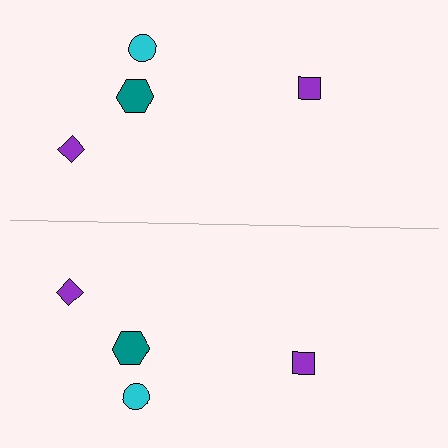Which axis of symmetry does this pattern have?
The pattern has a horizontal axis of symmetry running through the center of the image.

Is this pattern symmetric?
Yes, this pattern has bilateral (reflection) symmetry.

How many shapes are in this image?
There are 8 shapes in this image.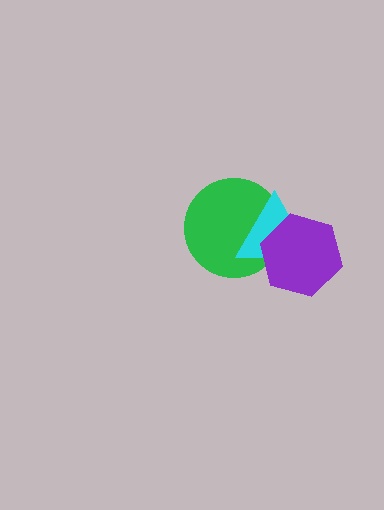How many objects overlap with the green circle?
2 objects overlap with the green circle.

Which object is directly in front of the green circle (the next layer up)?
The cyan triangle is directly in front of the green circle.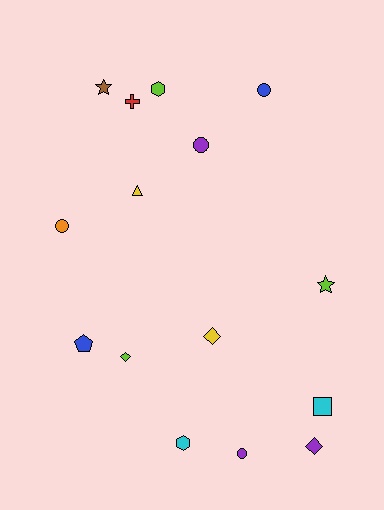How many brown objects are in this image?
There is 1 brown object.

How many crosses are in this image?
There is 1 cross.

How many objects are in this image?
There are 15 objects.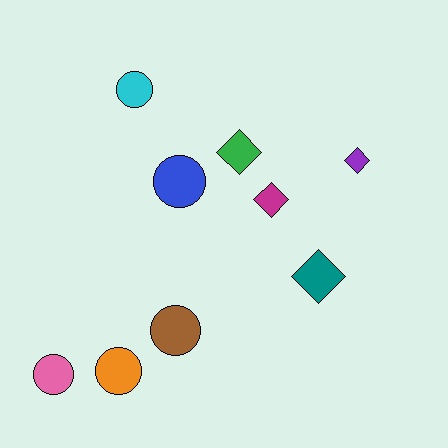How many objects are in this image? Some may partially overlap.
There are 9 objects.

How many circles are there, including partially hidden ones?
There are 5 circles.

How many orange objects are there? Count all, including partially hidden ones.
There is 1 orange object.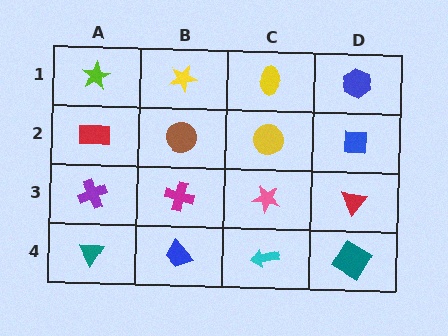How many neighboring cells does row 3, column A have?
3.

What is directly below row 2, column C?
A pink star.